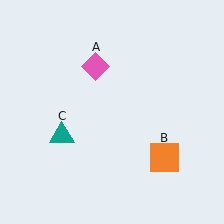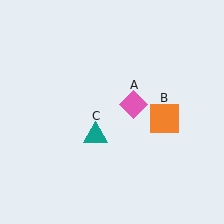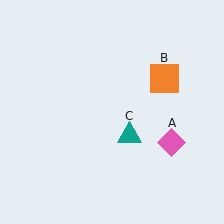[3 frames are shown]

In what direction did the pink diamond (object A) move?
The pink diamond (object A) moved down and to the right.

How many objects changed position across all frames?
3 objects changed position: pink diamond (object A), orange square (object B), teal triangle (object C).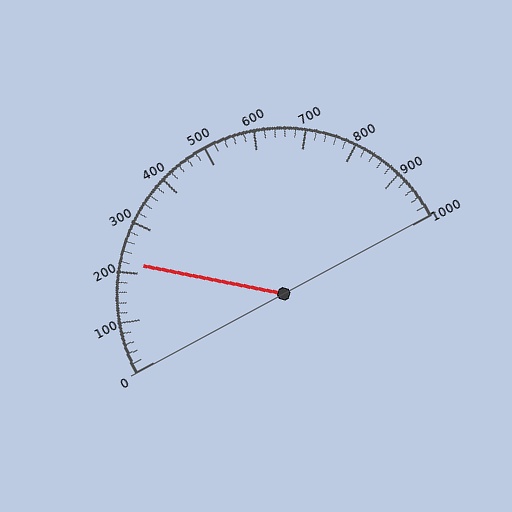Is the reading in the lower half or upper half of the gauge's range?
The reading is in the lower half of the range (0 to 1000).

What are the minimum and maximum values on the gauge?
The gauge ranges from 0 to 1000.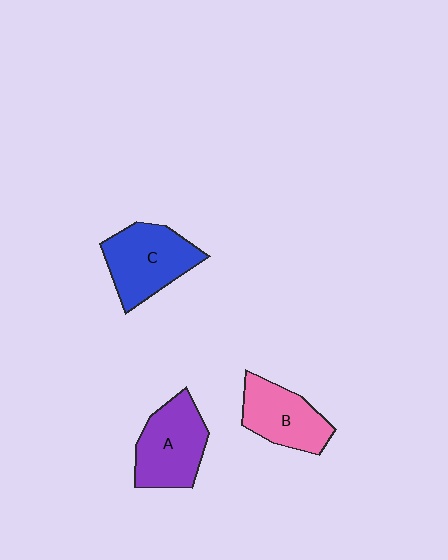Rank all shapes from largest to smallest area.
From largest to smallest: C (blue), A (purple), B (pink).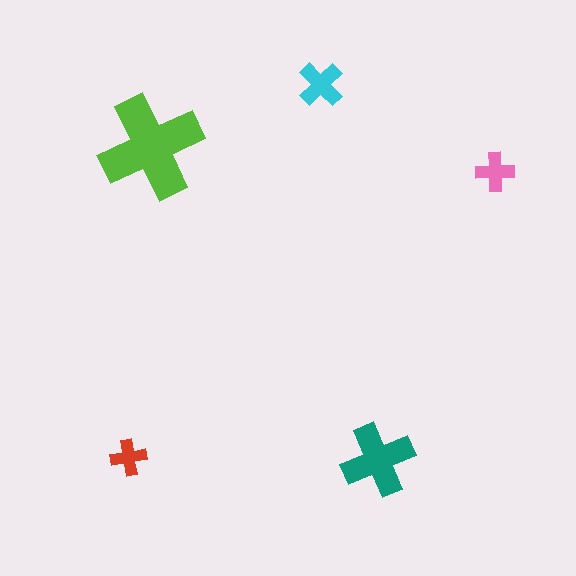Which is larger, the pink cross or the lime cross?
The lime one.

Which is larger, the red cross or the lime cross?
The lime one.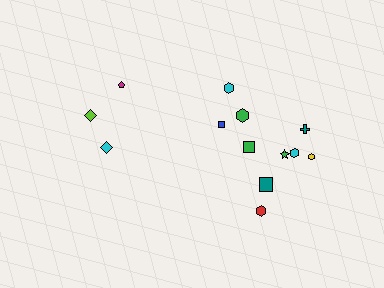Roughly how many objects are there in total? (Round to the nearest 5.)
Roughly 15 objects in total.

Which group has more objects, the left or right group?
The right group.